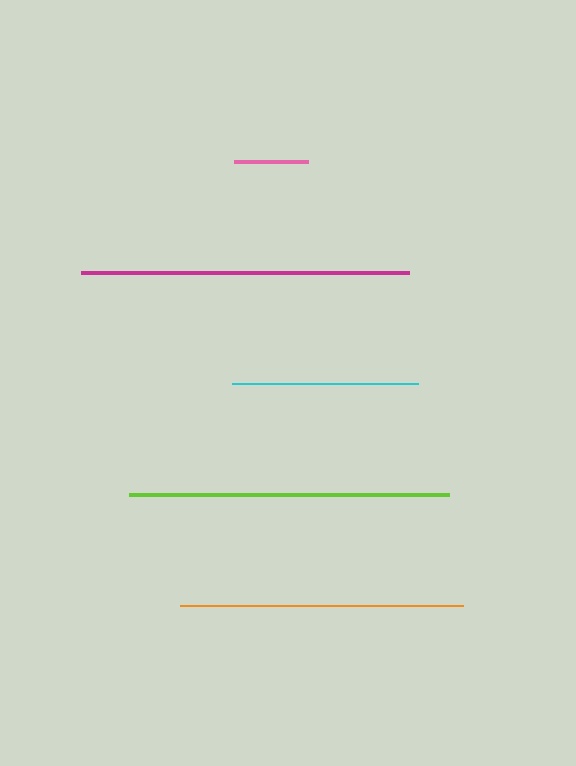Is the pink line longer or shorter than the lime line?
The lime line is longer than the pink line.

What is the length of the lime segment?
The lime segment is approximately 320 pixels long.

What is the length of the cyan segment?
The cyan segment is approximately 186 pixels long.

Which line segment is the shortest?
The pink line is the shortest at approximately 74 pixels.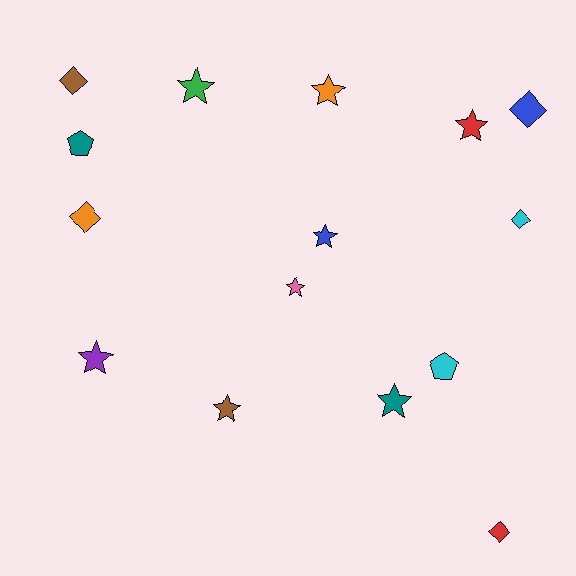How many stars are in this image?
There are 8 stars.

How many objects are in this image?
There are 15 objects.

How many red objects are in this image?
There are 2 red objects.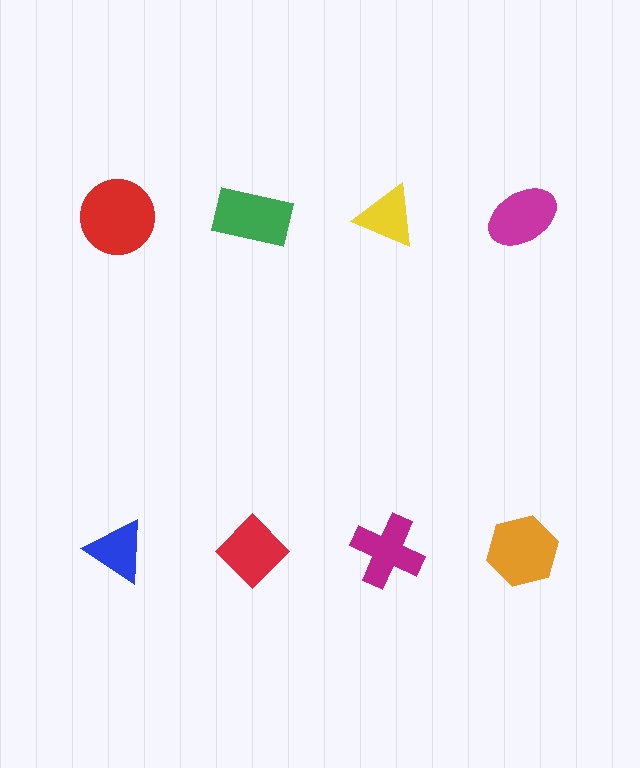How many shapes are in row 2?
4 shapes.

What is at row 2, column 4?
An orange hexagon.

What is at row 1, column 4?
A magenta ellipse.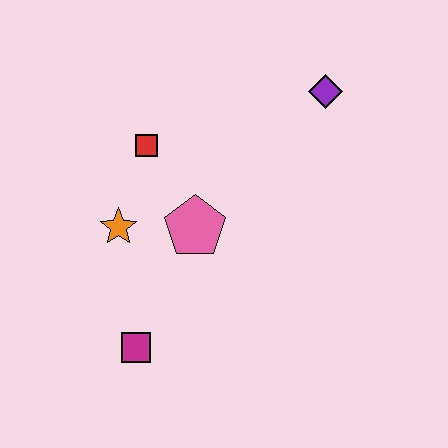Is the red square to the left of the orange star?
No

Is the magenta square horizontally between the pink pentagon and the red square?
No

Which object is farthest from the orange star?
The purple diamond is farthest from the orange star.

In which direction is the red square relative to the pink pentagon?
The red square is above the pink pentagon.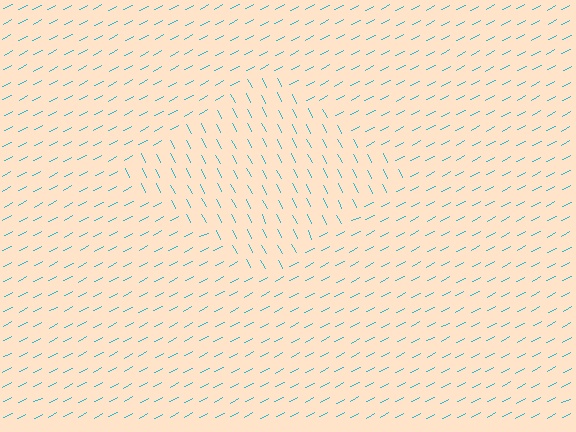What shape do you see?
I see a diamond.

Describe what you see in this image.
The image is filled with small cyan line segments. A diamond region in the image has lines oriented differently from the surrounding lines, creating a visible texture boundary.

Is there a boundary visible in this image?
Yes, there is a texture boundary formed by a change in line orientation.